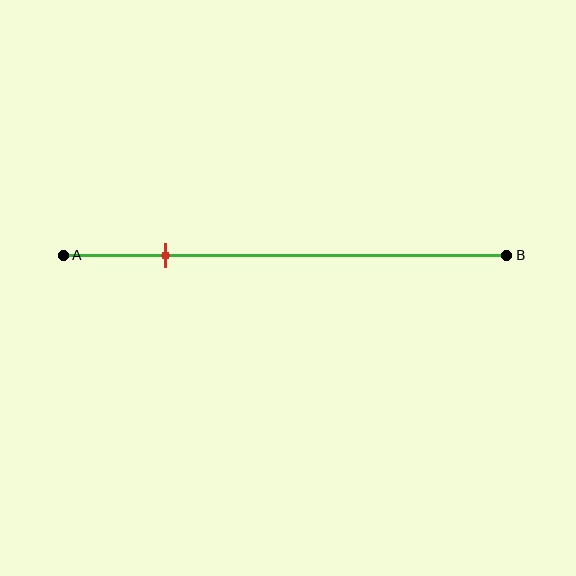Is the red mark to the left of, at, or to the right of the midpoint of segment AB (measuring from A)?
The red mark is to the left of the midpoint of segment AB.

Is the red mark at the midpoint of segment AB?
No, the mark is at about 25% from A, not at the 50% midpoint.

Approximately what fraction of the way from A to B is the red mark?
The red mark is approximately 25% of the way from A to B.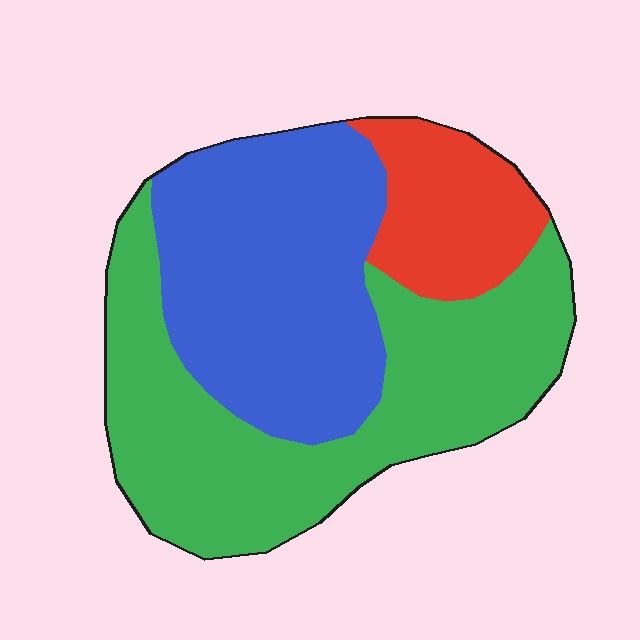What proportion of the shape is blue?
Blue covers roughly 40% of the shape.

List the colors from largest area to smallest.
From largest to smallest: green, blue, red.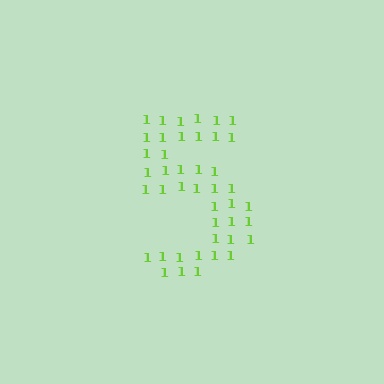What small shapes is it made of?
It is made of small digit 1's.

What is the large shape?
The large shape is the digit 5.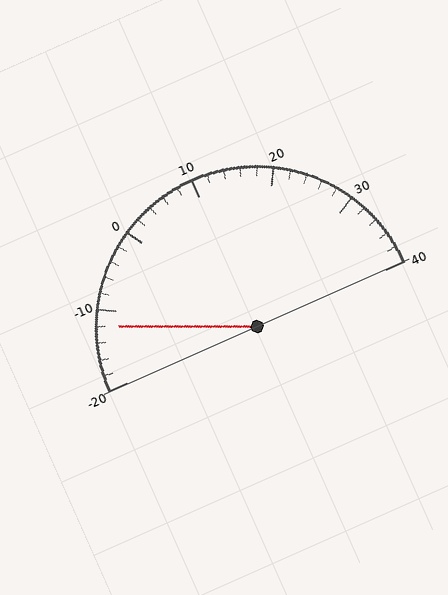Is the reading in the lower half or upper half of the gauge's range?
The reading is in the lower half of the range (-20 to 40).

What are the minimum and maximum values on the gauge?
The gauge ranges from -20 to 40.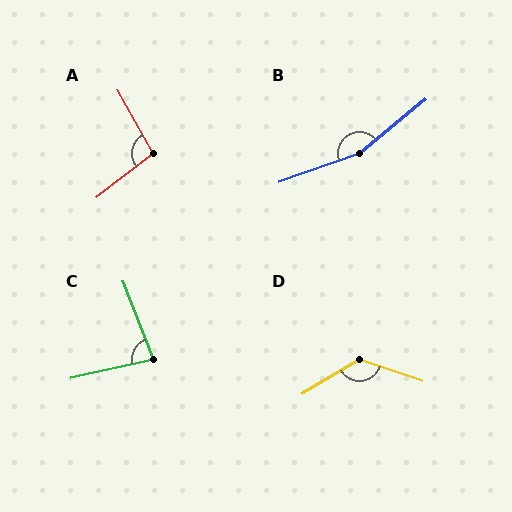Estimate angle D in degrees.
Approximately 130 degrees.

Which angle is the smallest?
C, at approximately 81 degrees.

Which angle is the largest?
B, at approximately 160 degrees.